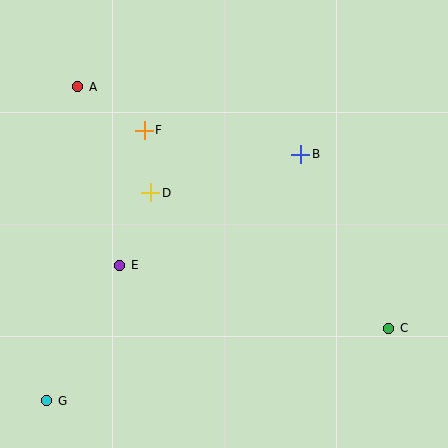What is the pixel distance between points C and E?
The distance between C and E is 276 pixels.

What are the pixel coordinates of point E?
Point E is at (119, 265).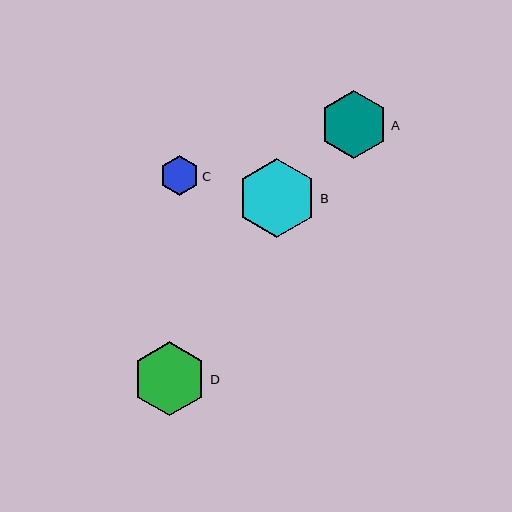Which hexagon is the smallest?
Hexagon C is the smallest with a size of approximately 39 pixels.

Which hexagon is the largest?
Hexagon B is the largest with a size of approximately 79 pixels.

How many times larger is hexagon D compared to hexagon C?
Hexagon D is approximately 1.9 times the size of hexagon C.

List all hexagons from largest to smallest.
From largest to smallest: B, D, A, C.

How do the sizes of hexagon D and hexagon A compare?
Hexagon D and hexagon A are approximately the same size.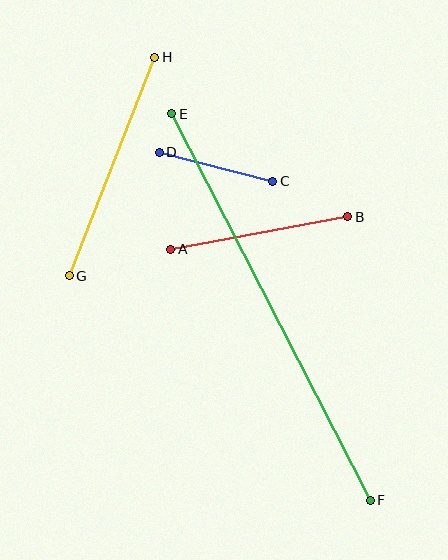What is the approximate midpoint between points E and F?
The midpoint is at approximately (271, 307) pixels.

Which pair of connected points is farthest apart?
Points E and F are farthest apart.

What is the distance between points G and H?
The distance is approximately 235 pixels.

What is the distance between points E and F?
The distance is approximately 434 pixels.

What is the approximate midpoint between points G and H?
The midpoint is at approximately (112, 166) pixels.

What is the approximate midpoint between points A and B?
The midpoint is at approximately (259, 233) pixels.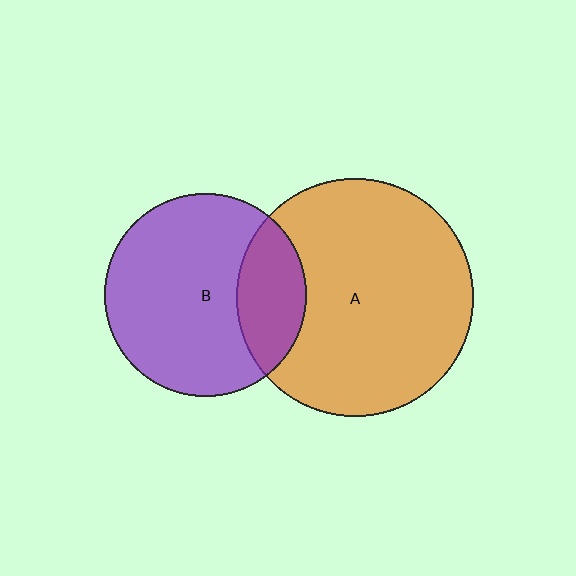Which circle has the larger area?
Circle A (orange).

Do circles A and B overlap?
Yes.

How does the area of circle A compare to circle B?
Approximately 1.4 times.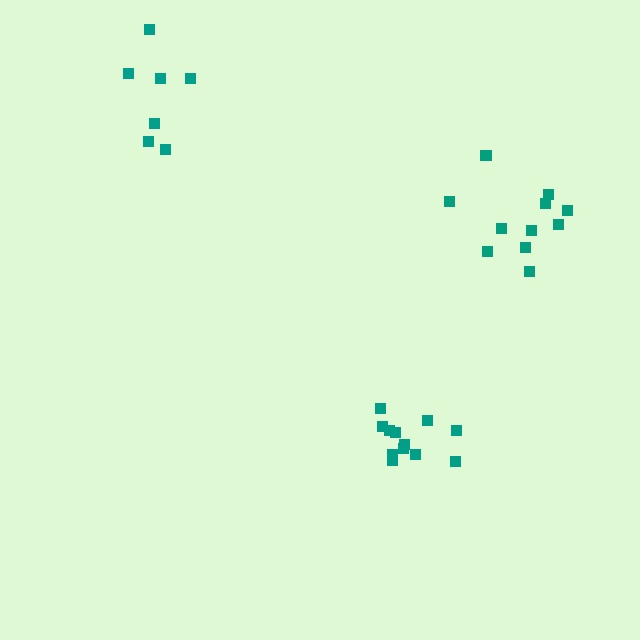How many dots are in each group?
Group 1: 11 dots, Group 2: 7 dots, Group 3: 12 dots (30 total).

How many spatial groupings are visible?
There are 3 spatial groupings.